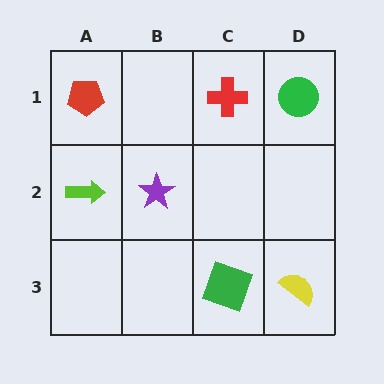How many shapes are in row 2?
2 shapes.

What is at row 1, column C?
A red cross.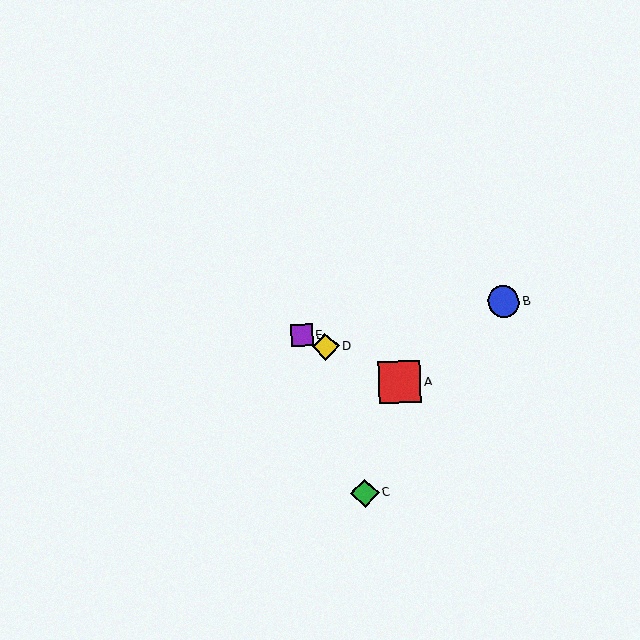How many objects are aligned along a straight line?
3 objects (A, D, E) are aligned along a straight line.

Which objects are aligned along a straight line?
Objects A, D, E are aligned along a straight line.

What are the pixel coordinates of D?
Object D is at (326, 347).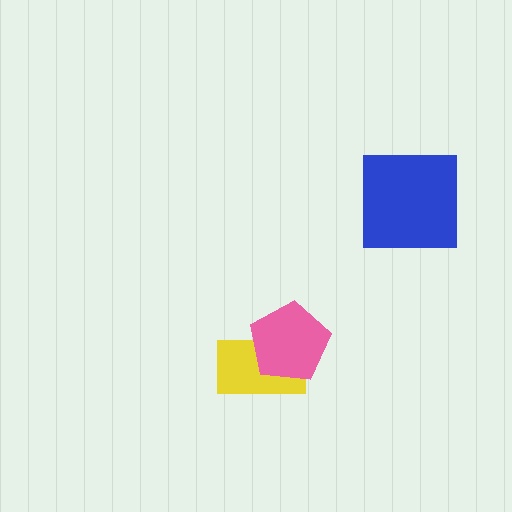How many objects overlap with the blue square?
0 objects overlap with the blue square.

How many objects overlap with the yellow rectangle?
1 object overlaps with the yellow rectangle.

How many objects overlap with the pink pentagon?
1 object overlaps with the pink pentagon.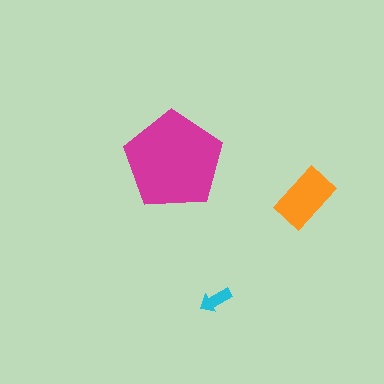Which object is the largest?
The magenta pentagon.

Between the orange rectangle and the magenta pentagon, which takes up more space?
The magenta pentagon.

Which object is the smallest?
The cyan arrow.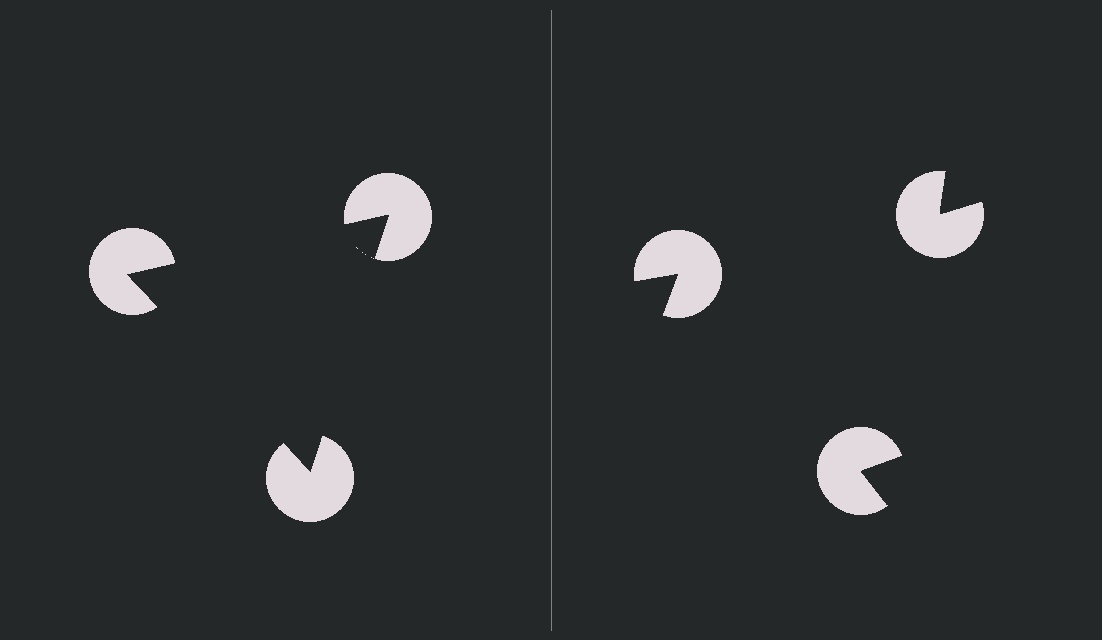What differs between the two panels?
The pac-man discs are positioned identically on both sides; only the wedge orientations differ. On the left they align to a triangle; on the right they are misaligned.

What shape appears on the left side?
An illusory triangle.